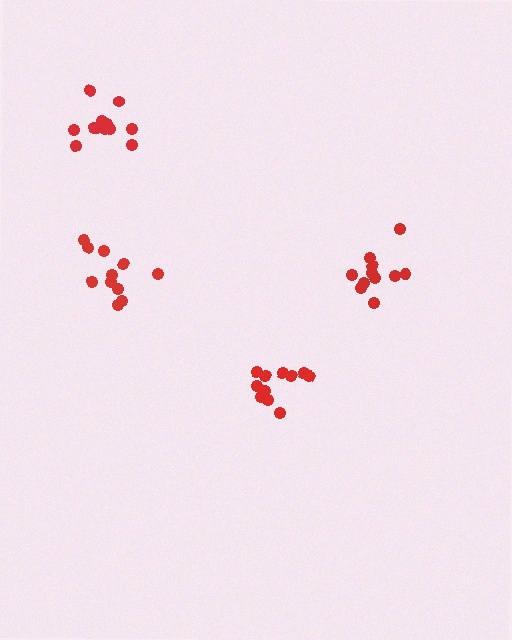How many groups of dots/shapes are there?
There are 4 groups.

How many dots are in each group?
Group 1: 11 dots, Group 2: 11 dots, Group 3: 13 dots, Group 4: 11 dots (46 total).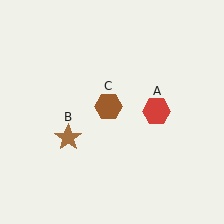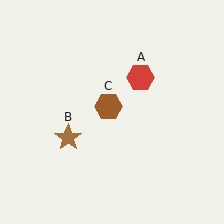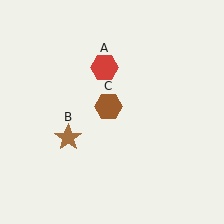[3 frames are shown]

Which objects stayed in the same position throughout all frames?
Brown star (object B) and brown hexagon (object C) remained stationary.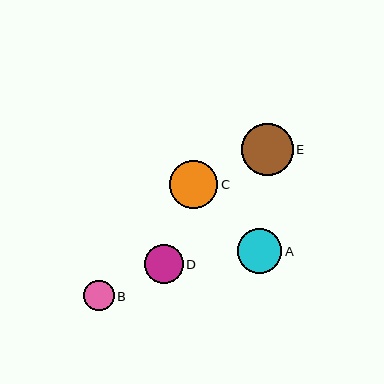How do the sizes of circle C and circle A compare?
Circle C and circle A are approximately the same size.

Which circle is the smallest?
Circle B is the smallest with a size of approximately 30 pixels.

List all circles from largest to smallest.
From largest to smallest: E, C, A, D, B.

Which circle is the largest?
Circle E is the largest with a size of approximately 52 pixels.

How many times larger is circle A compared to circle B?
Circle A is approximately 1.5 times the size of circle B.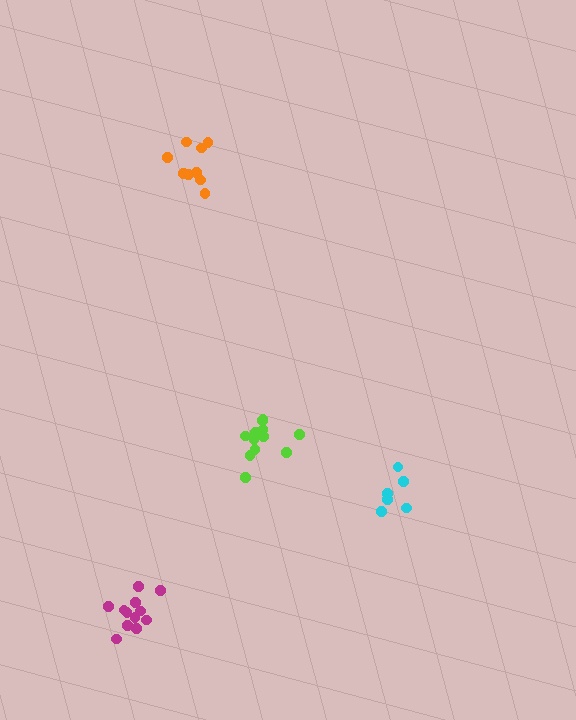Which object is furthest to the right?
The cyan cluster is rightmost.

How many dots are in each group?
Group 1: 12 dots, Group 2: 12 dots, Group 3: 6 dots, Group 4: 9 dots (39 total).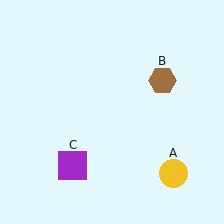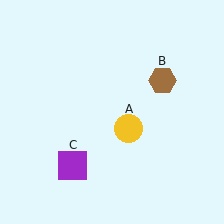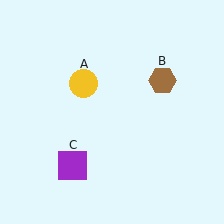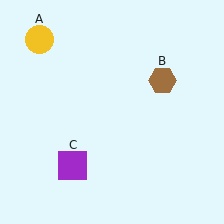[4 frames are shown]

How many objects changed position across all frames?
1 object changed position: yellow circle (object A).